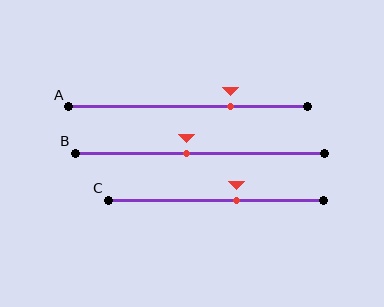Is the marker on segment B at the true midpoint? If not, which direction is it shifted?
No, the marker on segment B is shifted to the left by about 5% of the segment length.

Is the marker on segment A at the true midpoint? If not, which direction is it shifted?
No, the marker on segment A is shifted to the right by about 18% of the segment length.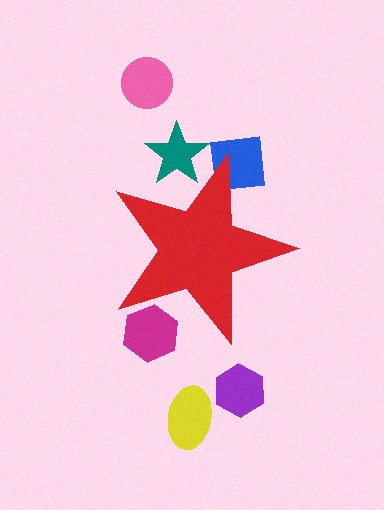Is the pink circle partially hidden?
No, the pink circle is fully visible.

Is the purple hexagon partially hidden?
No, the purple hexagon is fully visible.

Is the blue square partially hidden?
Yes, the blue square is partially hidden behind the red star.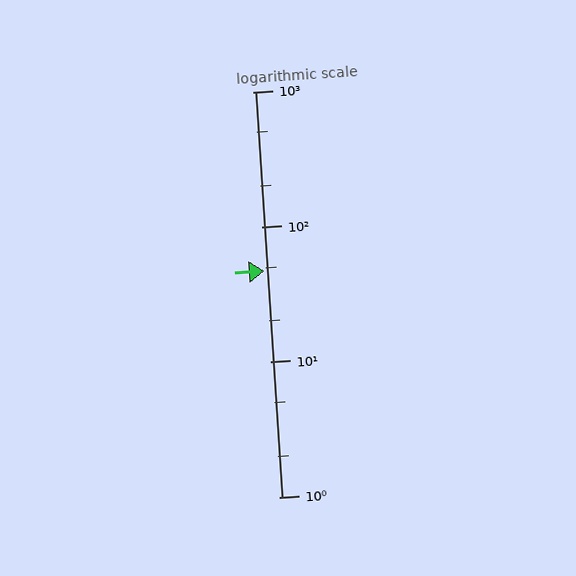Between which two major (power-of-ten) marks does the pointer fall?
The pointer is between 10 and 100.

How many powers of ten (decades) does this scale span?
The scale spans 3 decades, from 1 to 1000.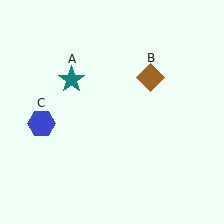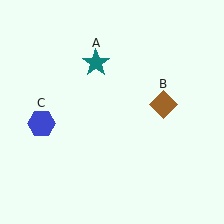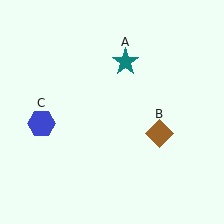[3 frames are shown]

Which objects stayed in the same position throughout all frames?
Blue hexagon (object C) remained stationary.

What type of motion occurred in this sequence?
The teal star (object A), brown diamond (object B) rotated clockwise around the center of the scene.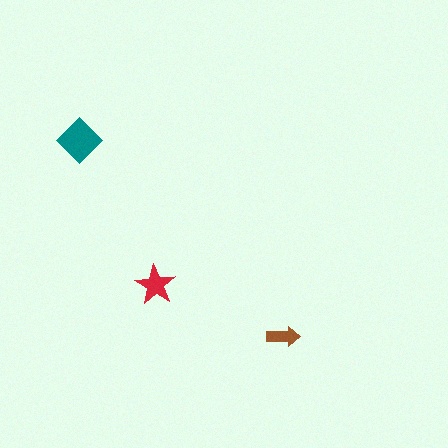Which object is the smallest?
The brown arrow.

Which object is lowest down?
The brown arrow is bottommost.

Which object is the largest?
The teal diamond.